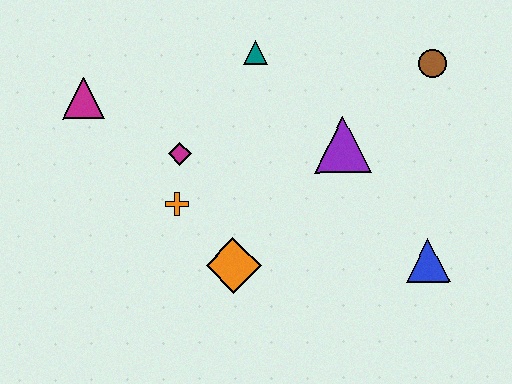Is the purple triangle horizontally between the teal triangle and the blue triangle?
Yes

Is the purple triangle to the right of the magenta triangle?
Yes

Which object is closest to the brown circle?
The purple triangle is closest to the brown circle.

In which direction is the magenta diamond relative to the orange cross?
The magenta diamond is above the orange cross.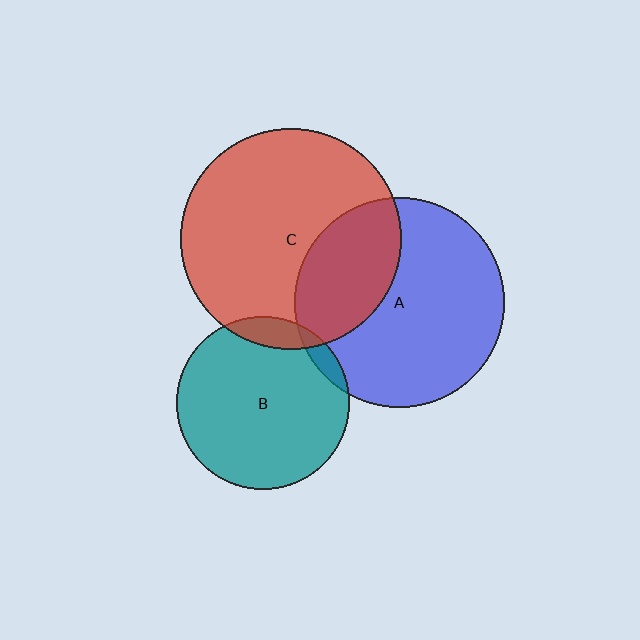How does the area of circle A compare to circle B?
Approximately 1.5 times.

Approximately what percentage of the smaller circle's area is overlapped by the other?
Approximately 10%.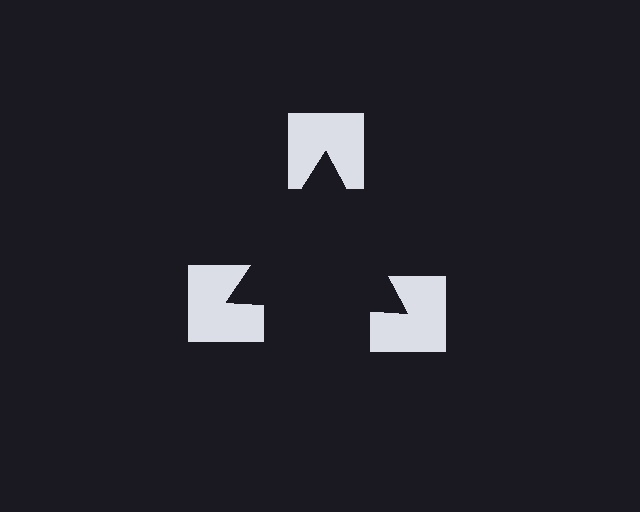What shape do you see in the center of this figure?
An illusory triangle — its edges are inferred from the aligned wedge cuts in the notched squares, not physically drawn.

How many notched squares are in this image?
There are 3 — one at each vertex of the illusory triangle.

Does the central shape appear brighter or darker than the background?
It typically appears slightly darker than the background, even though no actual brightness change is drawn.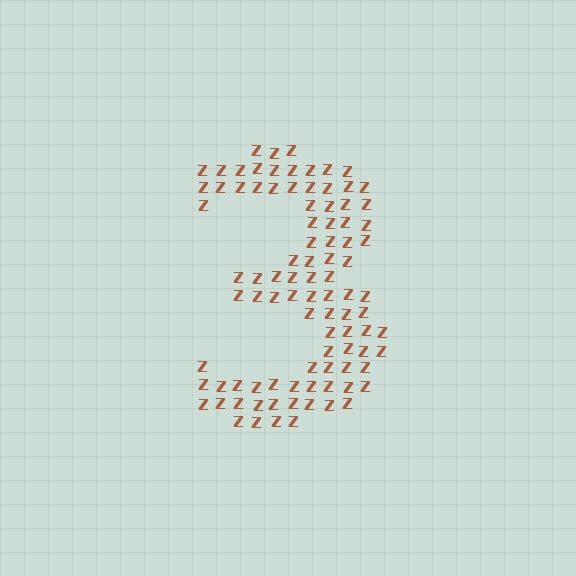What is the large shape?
The large shape is the digit 3.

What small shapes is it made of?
It is made of small letter Z's.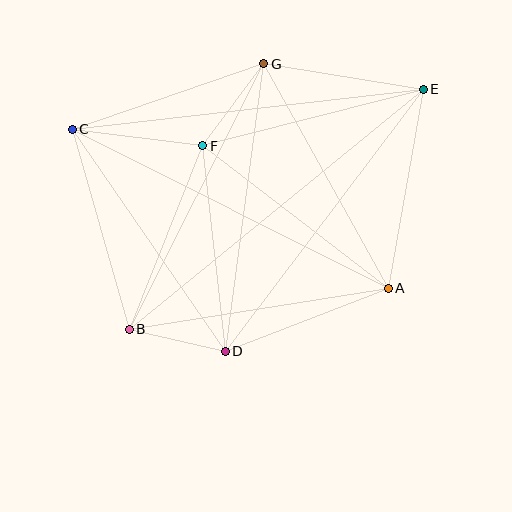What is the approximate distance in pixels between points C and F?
The distance between C and F is approximately 132 pixels.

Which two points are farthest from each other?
Points B and E are farthest from each other.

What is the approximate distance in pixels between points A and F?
The distance between A and F is approximately 234 pixels.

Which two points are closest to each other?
Points B and D are closest to each other.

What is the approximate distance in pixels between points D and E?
The distance between D and E is approximately 328 pixels.